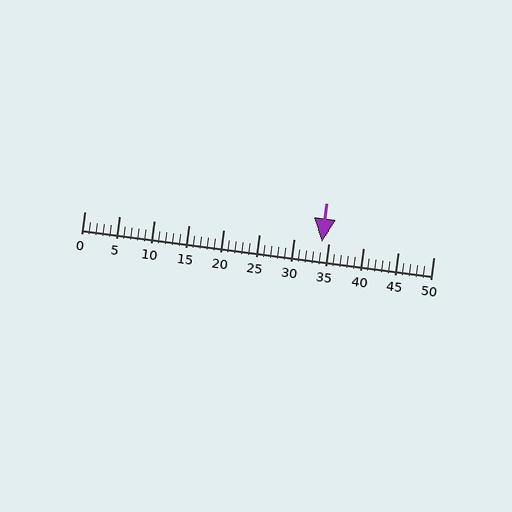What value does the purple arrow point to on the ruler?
The purple arrow points to approximately 34.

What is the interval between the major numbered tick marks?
The major tick marks are spaced 5 units apart.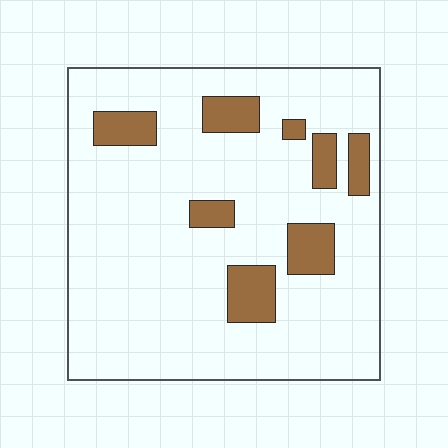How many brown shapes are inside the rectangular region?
8.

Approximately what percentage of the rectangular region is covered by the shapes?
Approximately 15%.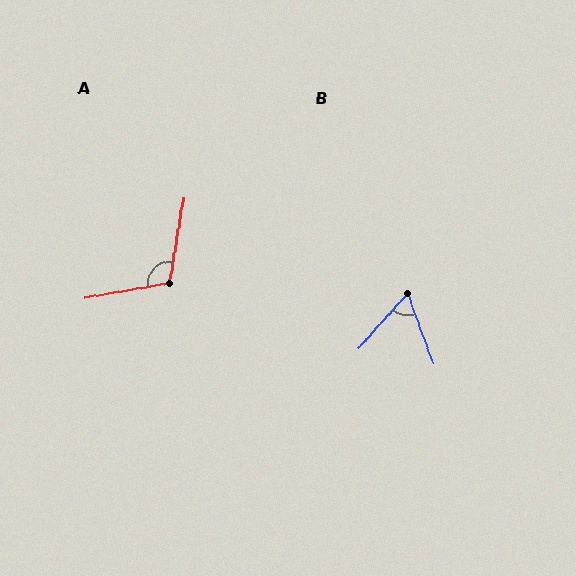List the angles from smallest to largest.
B (62°), A (109°).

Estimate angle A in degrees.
Approximately 109 degrees.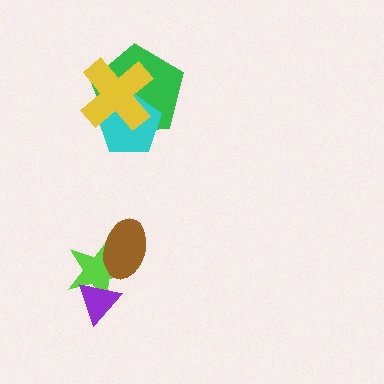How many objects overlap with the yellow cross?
2 objects overlap with the yellow cross.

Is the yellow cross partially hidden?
No, no other shape covers it.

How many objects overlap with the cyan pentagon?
2 objects overlap with the cyan pentagon.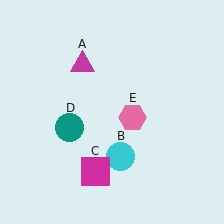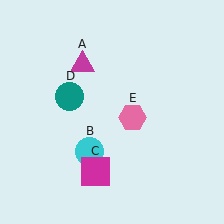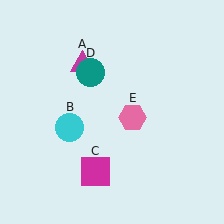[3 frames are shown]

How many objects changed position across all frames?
2 objects changed position: cyan circle (object B), teal circle (object D).